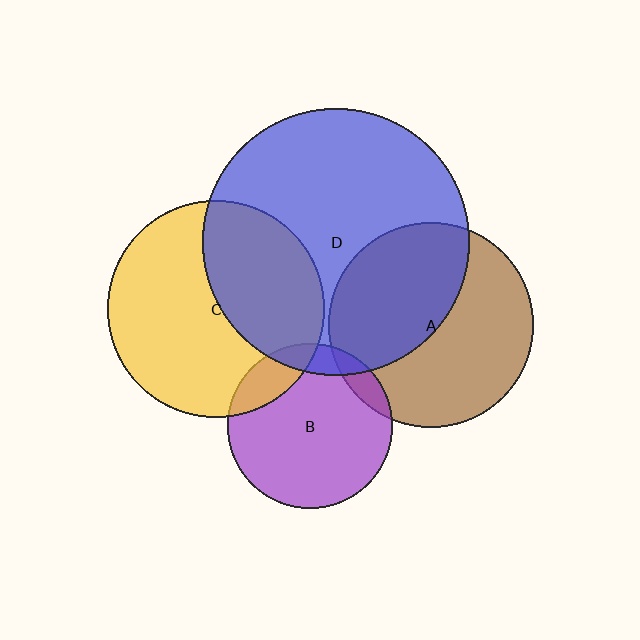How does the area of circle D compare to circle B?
Approximately 2.6 times.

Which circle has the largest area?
Circle D (blue).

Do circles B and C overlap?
Yes.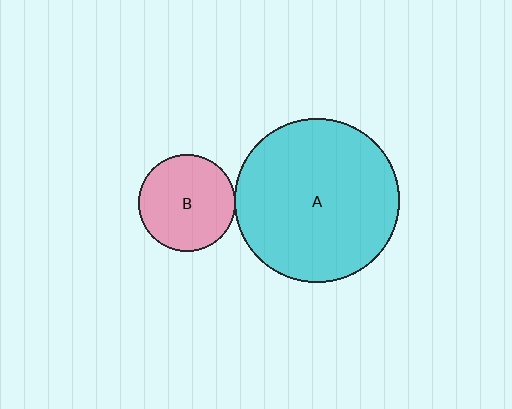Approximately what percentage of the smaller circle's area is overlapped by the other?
Approximately 5%.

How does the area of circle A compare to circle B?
Approximately 2.9 times.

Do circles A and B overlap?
Yes.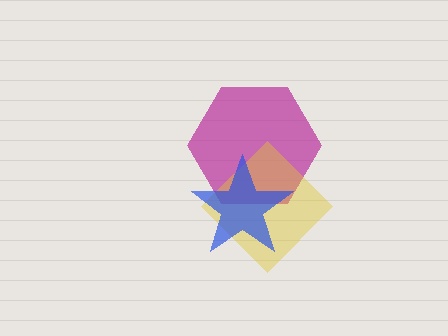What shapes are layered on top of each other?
The layered shapes are: a magenta hexagon, a yellow diamond, a blue star.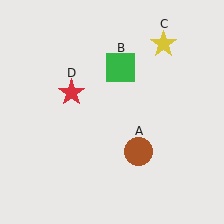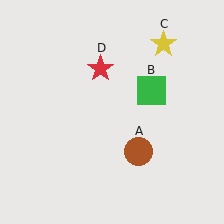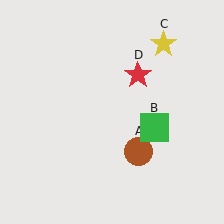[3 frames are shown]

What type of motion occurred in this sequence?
The green square (object B), red star (object D) rotated clockwise around the center of the scene.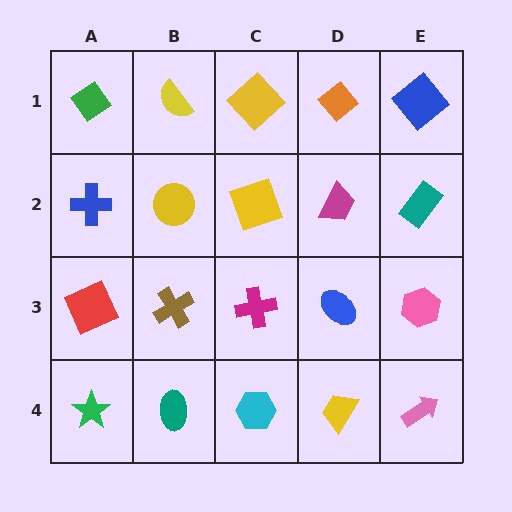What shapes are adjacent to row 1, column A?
A blue cross (row 2, column A), a yellow semicircle (row 1, column B).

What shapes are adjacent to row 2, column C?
A yellow diamond (row 1, column C), a magenta cross (row 3, column C), a yellow circle (row 2, column B), a magenta trapezoid (row 2, column D).